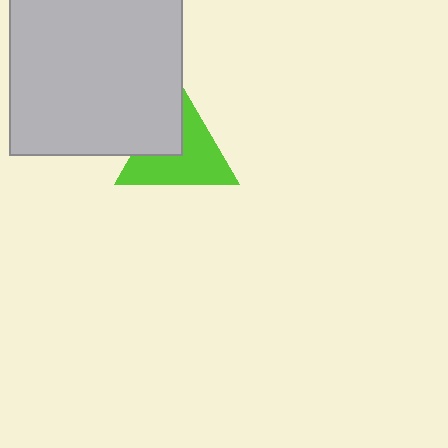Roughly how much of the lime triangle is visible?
Most of it is visible (roughly 66%).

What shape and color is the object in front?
The object in front is a light gray square.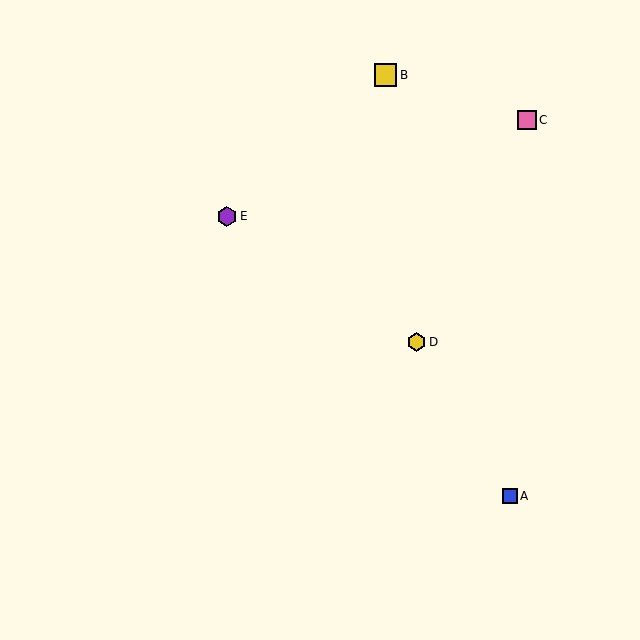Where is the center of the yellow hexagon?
The center of the yellow hexagon is at (416, 342).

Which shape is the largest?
The yellow square (labeled B) is the largest.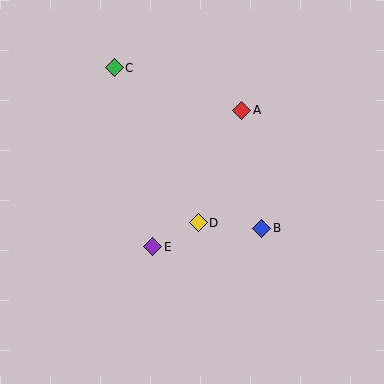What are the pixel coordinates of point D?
Point D is at (198, 223).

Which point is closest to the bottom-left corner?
Point E is closest to the bottom-left corner.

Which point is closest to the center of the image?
Point D at (198, 223) is closest to the center.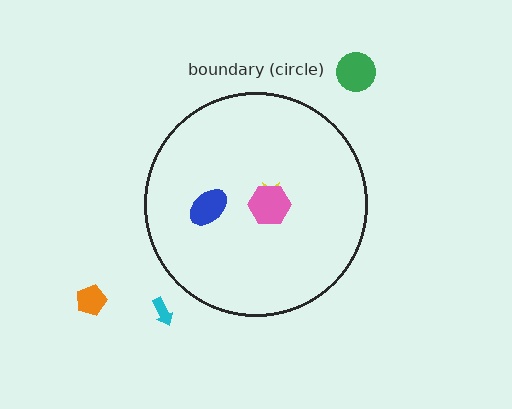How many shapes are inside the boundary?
3 inside, 3 outside.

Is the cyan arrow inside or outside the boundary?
Outside.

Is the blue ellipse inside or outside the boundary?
Inside.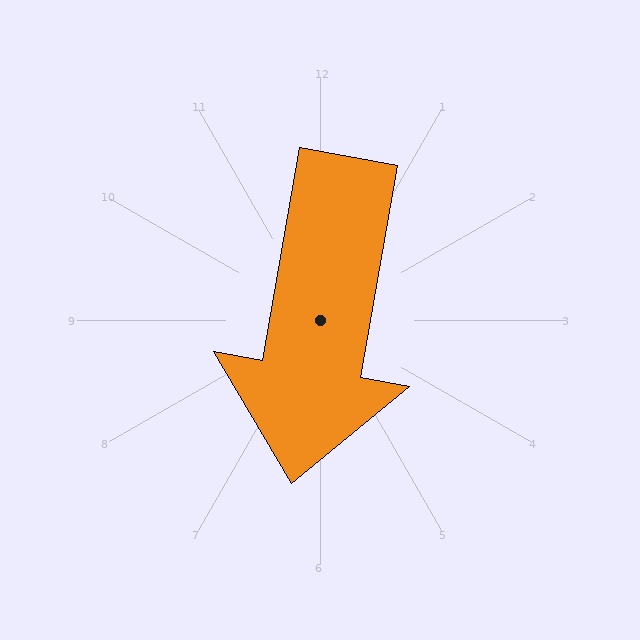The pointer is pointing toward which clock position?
Roughly 6 o'clock.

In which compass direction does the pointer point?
South.